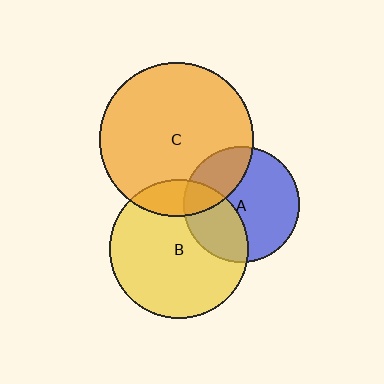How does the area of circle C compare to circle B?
Approximately 1.2 times.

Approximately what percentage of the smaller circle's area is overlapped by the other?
Approximately 35%.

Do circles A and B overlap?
Yes.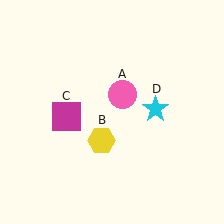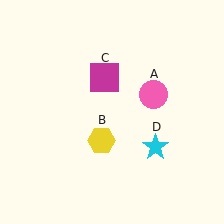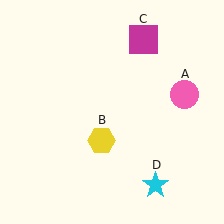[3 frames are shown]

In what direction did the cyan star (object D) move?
The cyan star (object D) moved down.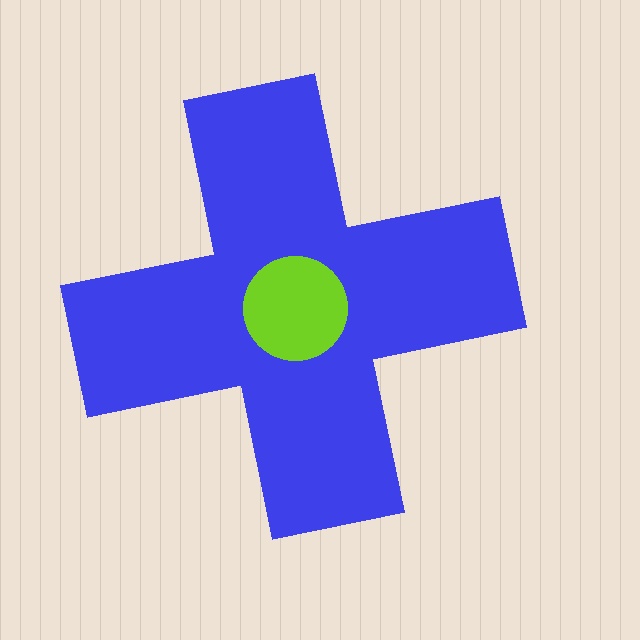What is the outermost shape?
The blue cross.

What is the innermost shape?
The lime circle.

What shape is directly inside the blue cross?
The lime circle.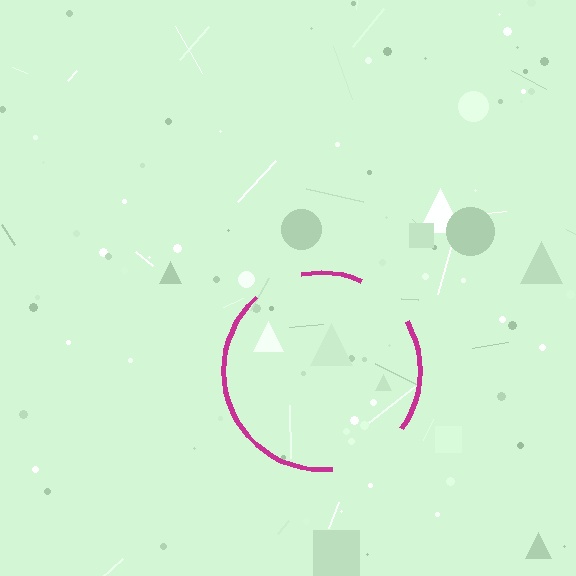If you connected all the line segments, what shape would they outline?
They would outline a circle.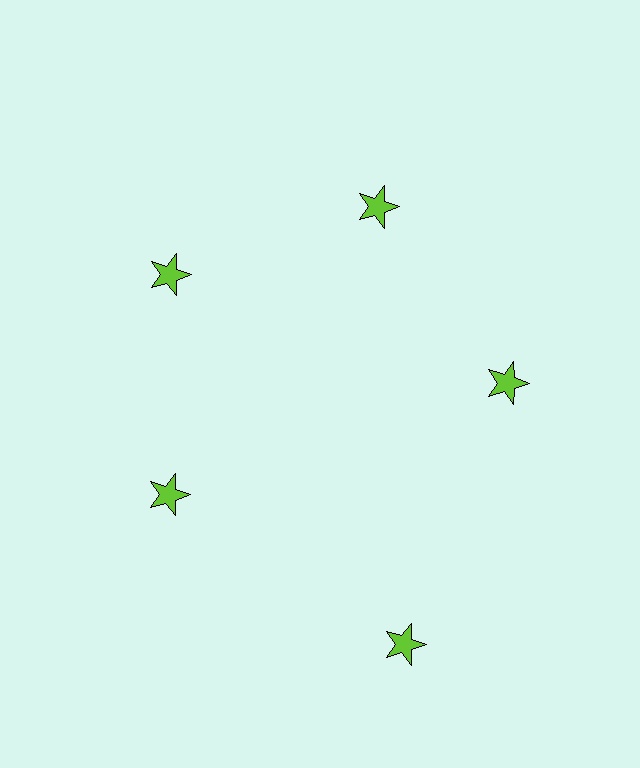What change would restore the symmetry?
The symmetry would be restored by moving it inward, back onto the ring so that all 5 stars sit at equal angles and equal distance from the center.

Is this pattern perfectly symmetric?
No. The 5 lime stars are arranged in a ring, but one element near the 5 o'clock position is pushed outward from the center, breaking the 5-fold rotational symmetry.